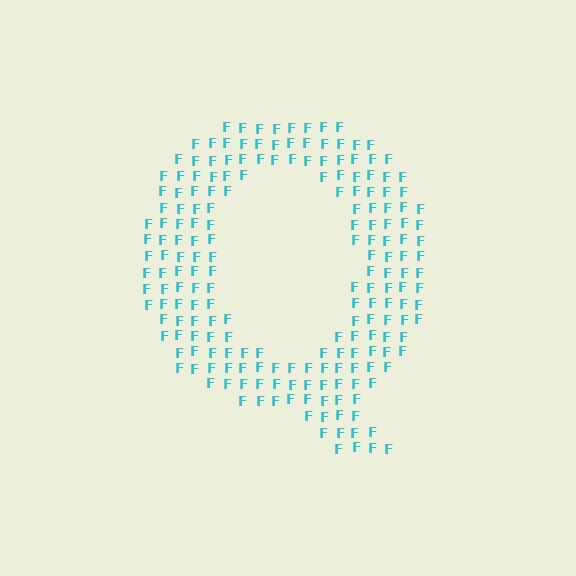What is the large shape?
The large shape is the letter Q.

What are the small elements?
The small elements are letter F's.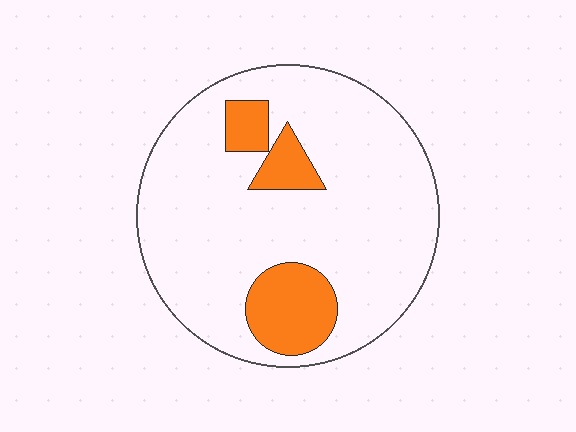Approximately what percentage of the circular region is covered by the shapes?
Approximately 15%.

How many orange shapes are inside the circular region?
3.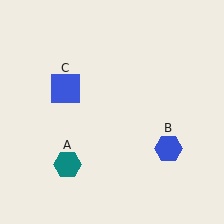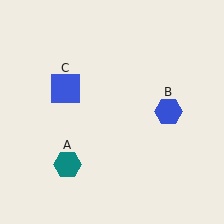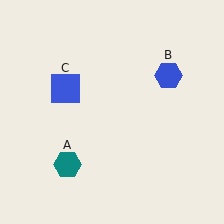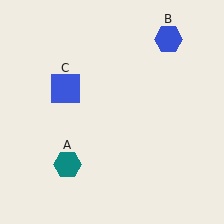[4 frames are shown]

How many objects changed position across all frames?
1 object changed position: blue hexagon (object B).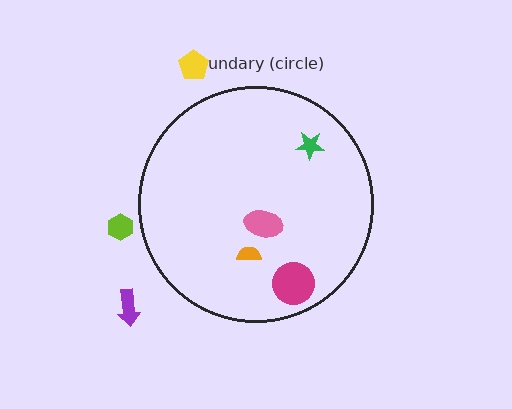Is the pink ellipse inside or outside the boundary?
Inside.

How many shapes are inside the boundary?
4 inside, 3 outside.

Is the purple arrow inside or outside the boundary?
Outside.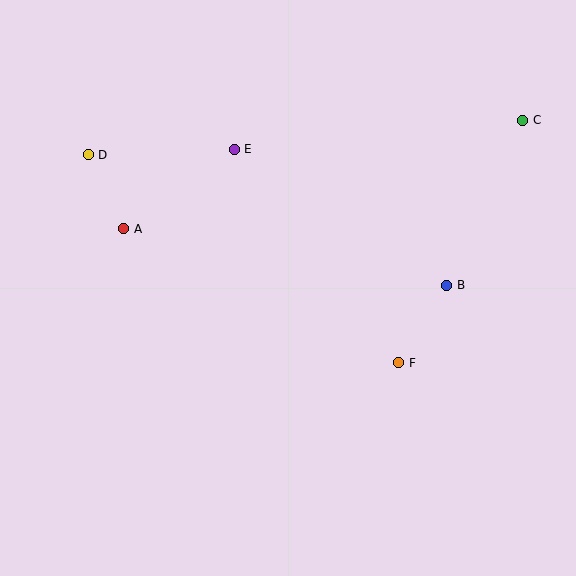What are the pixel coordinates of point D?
Point D is at (88, 155).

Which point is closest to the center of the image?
Point F at (399, 363) is closest to the center.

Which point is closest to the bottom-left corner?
Point A is closest to the bottom-left corner.